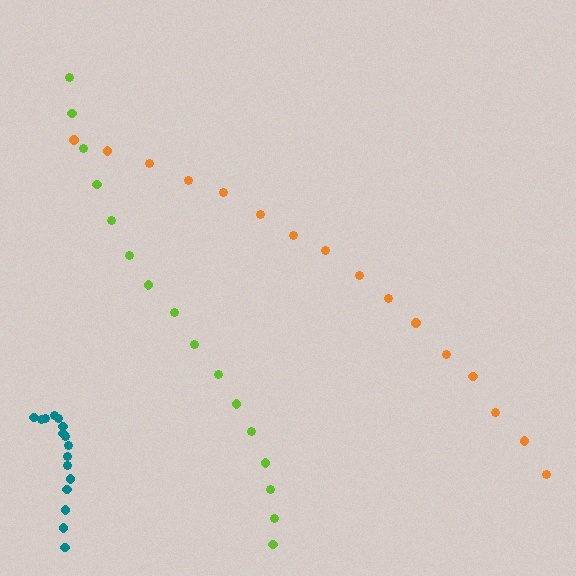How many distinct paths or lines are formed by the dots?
There are 3 distinct paths.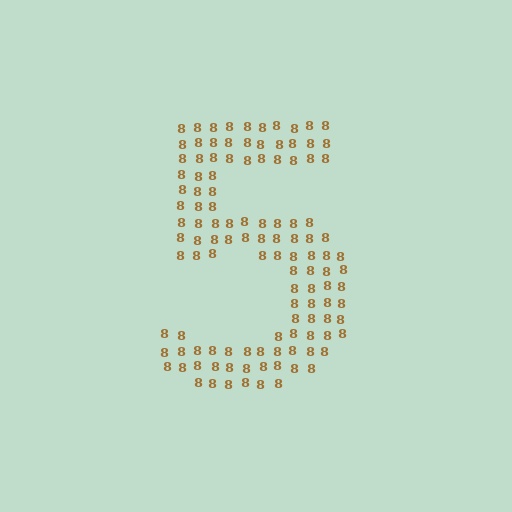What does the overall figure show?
The overall figure shows the digit 5.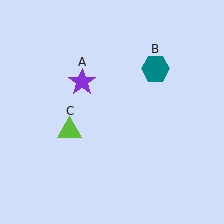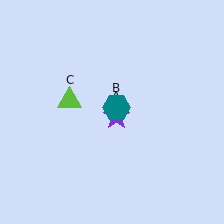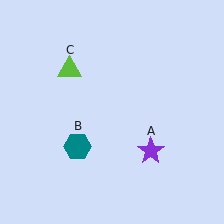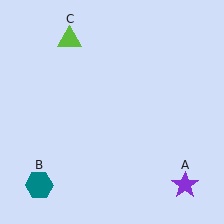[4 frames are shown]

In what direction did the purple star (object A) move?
The purple star (object A) moved down and to the right.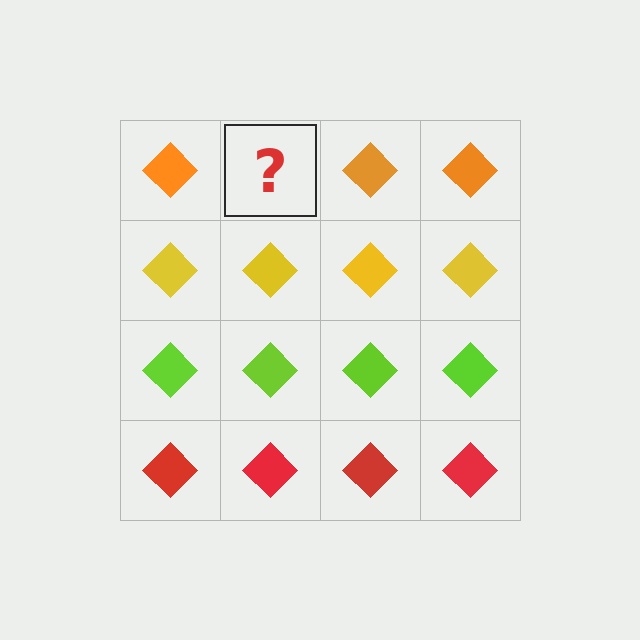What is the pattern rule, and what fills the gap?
The rule is that each row has a consistent color. The gap should be filled with an orange diamond.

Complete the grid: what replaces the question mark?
The question mark should be replaced with an orange diamond.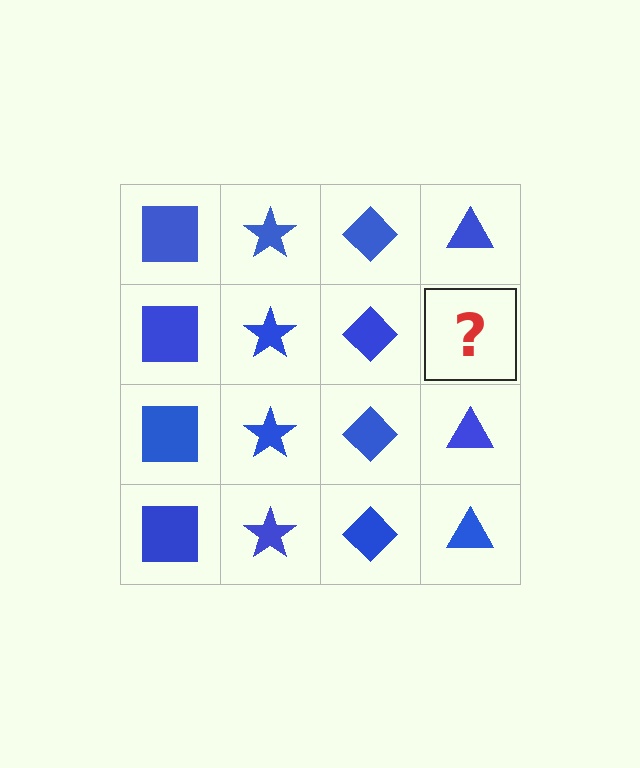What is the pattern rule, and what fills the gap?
The rule is that each column has a consistent shape. The gap should be filled with a blue triangle.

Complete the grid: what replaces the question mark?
The question mark should be replaced with a blue triangle.